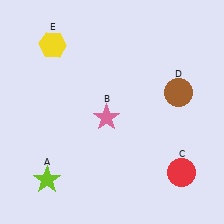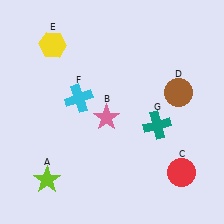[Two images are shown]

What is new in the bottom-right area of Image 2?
A teal cross (G) was added in the bottom-right area of Image 2.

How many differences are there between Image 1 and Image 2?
There are 2 differences between the two images.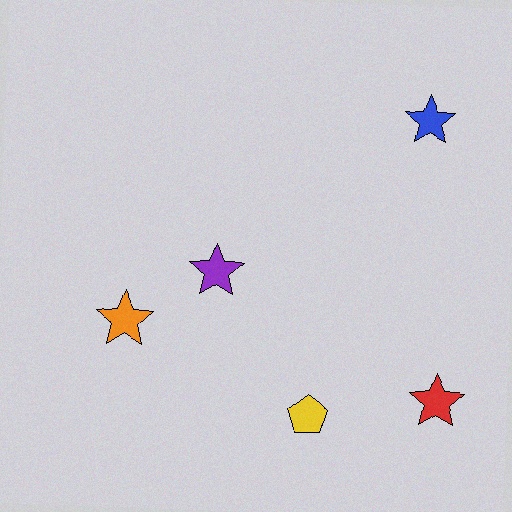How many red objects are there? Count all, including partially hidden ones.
There is 1 red object.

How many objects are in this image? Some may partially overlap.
There are 5 objects.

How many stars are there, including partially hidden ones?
There are 4 stars.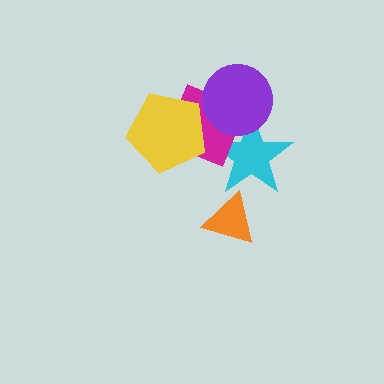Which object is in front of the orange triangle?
The cyan star is in front of the orange triangle.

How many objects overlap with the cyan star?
3 objects overlap with the cyan star.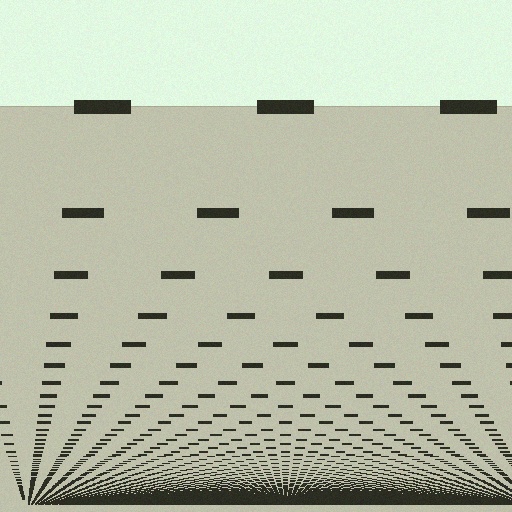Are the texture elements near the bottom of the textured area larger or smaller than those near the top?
Smaller. The gradient is inverted — elements near the bottom are smaller and denser.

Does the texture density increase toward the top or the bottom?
Density increases toward the bottom.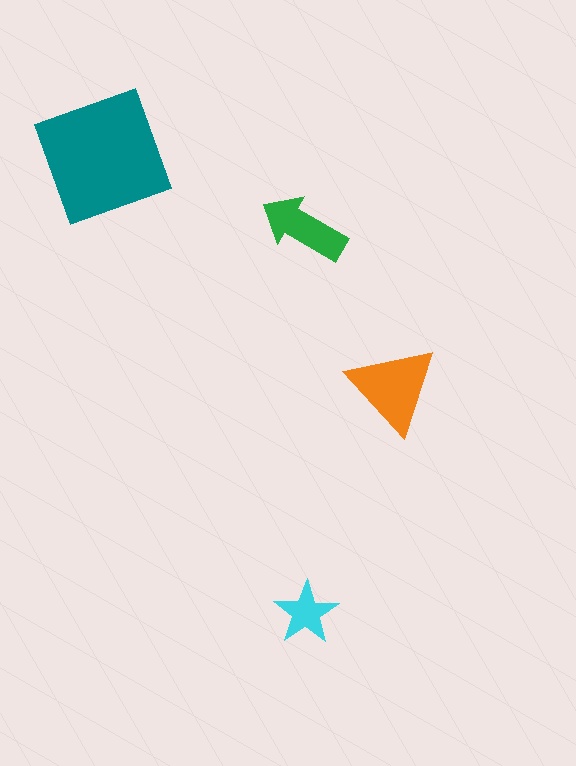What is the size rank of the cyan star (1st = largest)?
4th.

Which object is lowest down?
The cyan star is bottommost.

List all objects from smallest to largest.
The cyan star, the green arrow, the orange triangle, the teal square.